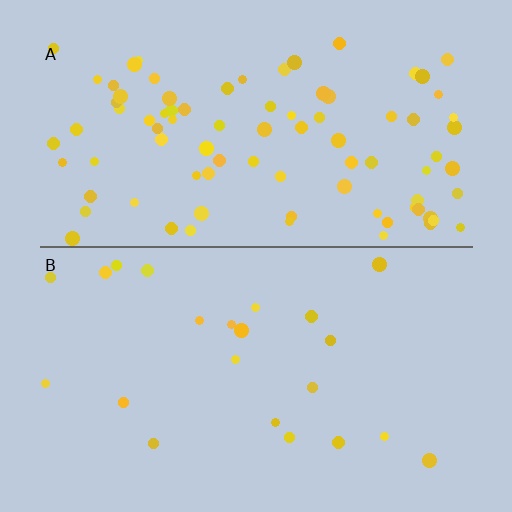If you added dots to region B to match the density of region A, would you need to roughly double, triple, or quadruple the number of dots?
Approximately quadruple.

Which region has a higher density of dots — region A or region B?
A (the top).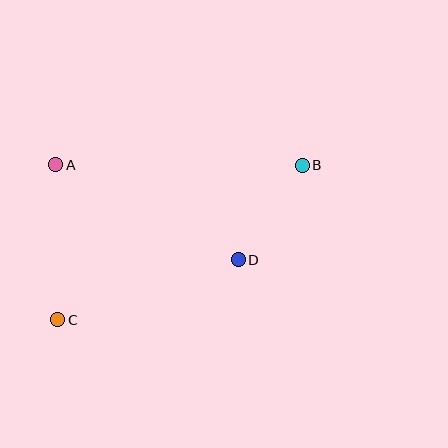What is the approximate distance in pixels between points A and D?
The distance between A and D is approximately 206 pixels.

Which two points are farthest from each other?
Points B and C are farthest from each other.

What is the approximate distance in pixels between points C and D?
The distance between C and D is approximately 190 pixels.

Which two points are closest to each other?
Points B and D are closest to each other.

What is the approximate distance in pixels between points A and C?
The distance between A and C is approximately 155 pixels.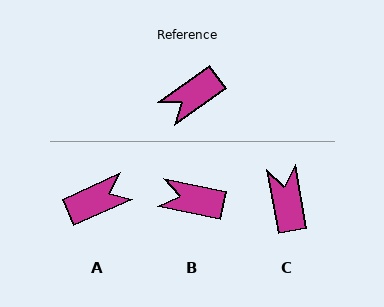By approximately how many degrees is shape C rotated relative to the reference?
Approximately 115 degrees clockwise.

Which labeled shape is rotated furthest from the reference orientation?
A, about 169 degrees away.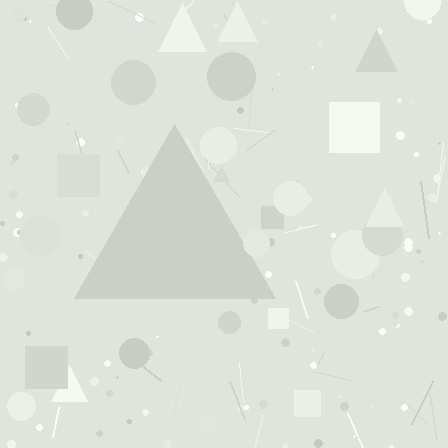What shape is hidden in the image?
A triangle is hidden in the image.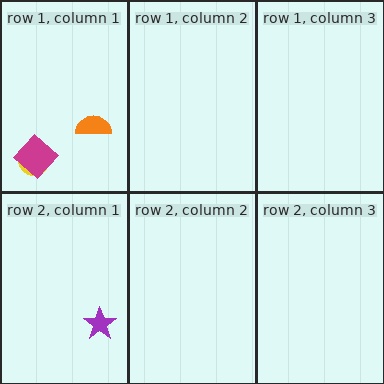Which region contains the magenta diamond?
The row 1, column 1 region.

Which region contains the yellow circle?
The row 1, column 1 region.